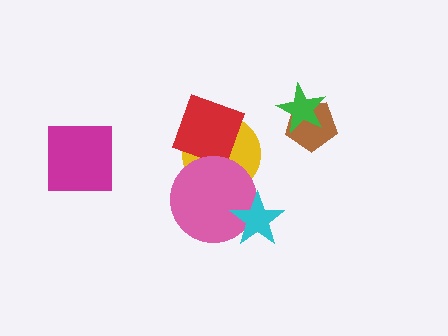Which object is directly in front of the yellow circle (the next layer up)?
The red square is directly in front of the yellow circle.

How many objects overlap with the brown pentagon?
1 object overlaps with the brown pentagon.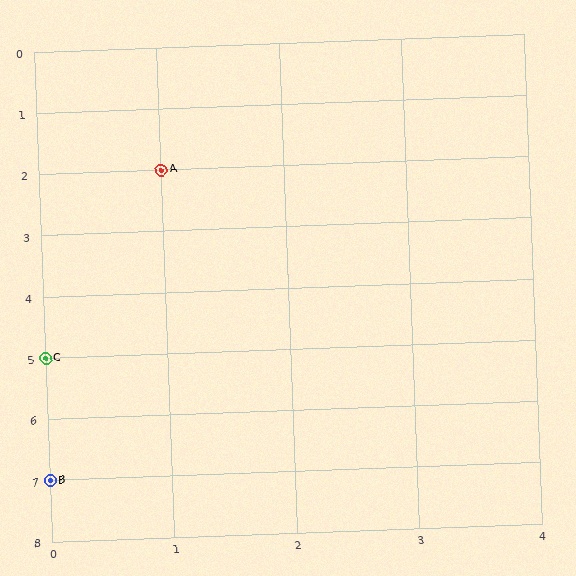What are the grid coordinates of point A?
Point A is at grid coordinates (1, 2).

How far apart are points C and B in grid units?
Points C and B are 2 rows apart.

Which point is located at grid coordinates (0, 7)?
Point B is at (0, 7).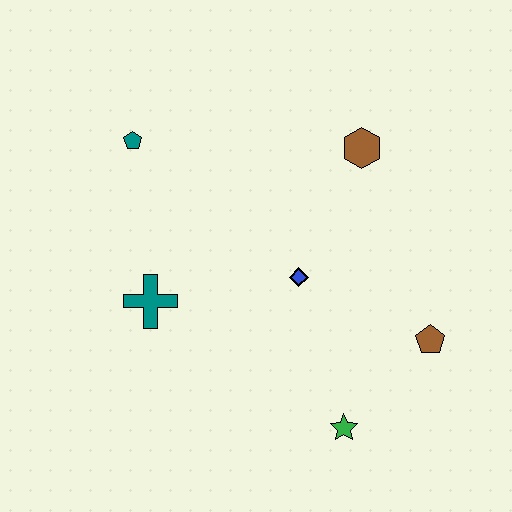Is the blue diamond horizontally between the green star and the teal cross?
Yes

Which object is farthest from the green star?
The teal pentagon is farthest from the green star.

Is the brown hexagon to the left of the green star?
No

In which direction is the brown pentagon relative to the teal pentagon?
The brown pentagon is to the right of the teal pentagon.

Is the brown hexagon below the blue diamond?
No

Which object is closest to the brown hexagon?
The blue diamond is closest to the brown hexagon.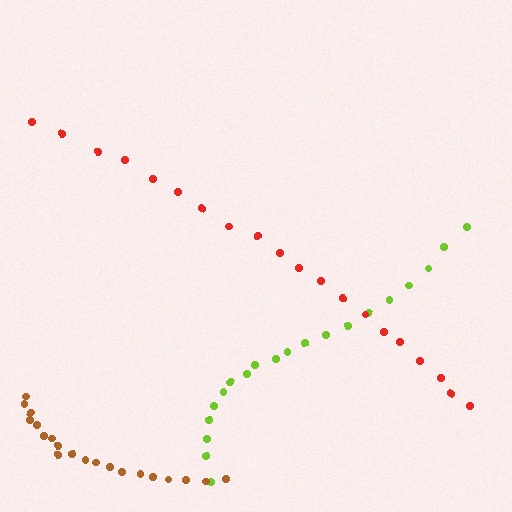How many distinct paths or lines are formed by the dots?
There are 3 distinct paths.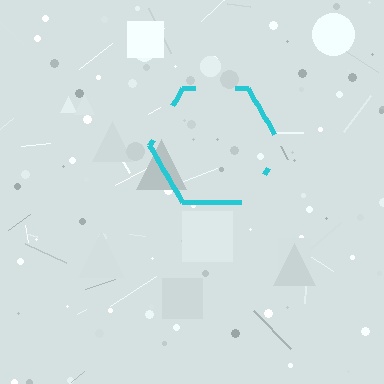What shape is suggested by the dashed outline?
The dashed outline suggests a hexagon.